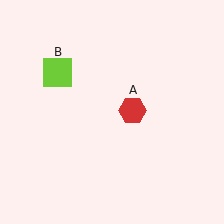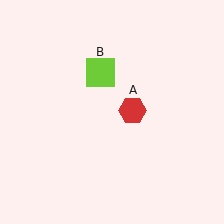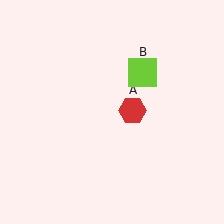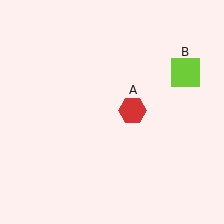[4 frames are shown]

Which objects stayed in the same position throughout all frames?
Red hexagon (object A) remained stationary.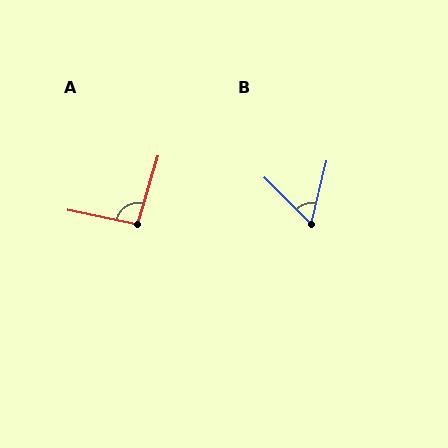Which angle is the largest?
A, at approximately 95 degrees.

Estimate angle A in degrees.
Approximately 95 degrees.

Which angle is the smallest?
B, at approximately 59 degrees.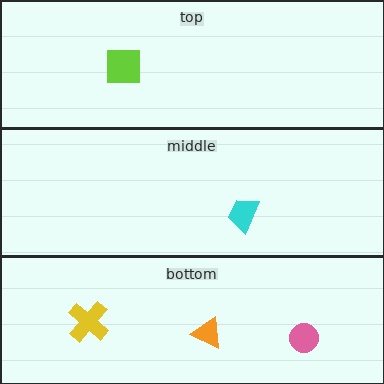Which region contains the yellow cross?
The bottom region.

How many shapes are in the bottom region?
3.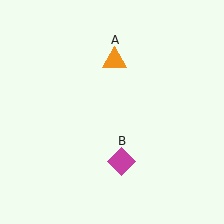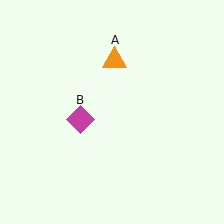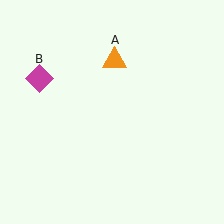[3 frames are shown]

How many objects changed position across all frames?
1 object changed position: magenta diamond (object B).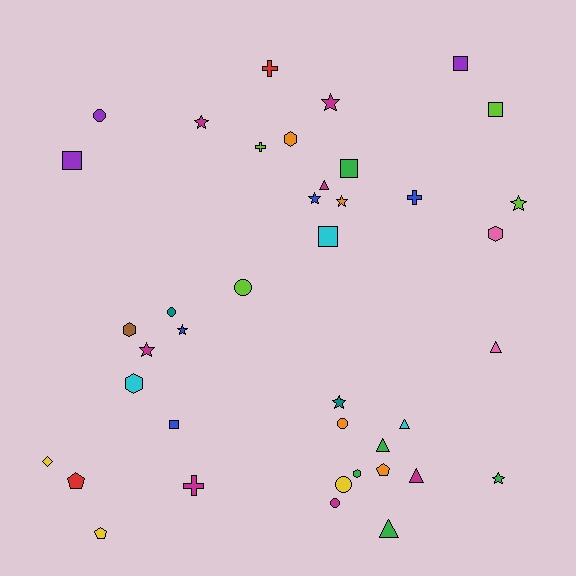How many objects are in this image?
There are 40 objects.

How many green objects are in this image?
There are 5 green objects.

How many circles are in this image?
There are 6 circles.